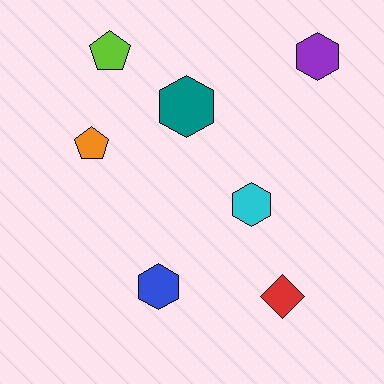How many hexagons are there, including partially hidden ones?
There are 4 hexagons.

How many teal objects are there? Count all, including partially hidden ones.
There is 1 teal object.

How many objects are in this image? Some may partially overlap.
There are 7 objects.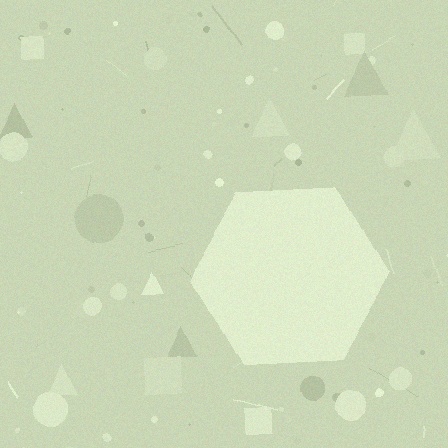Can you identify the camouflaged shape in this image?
The camouflaged shape is a hexagon.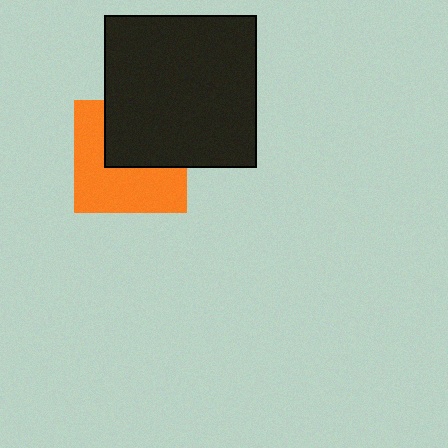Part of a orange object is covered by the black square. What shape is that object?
It is a square.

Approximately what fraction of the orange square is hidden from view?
Roughly 44% of the orange square is hidden behind the black square.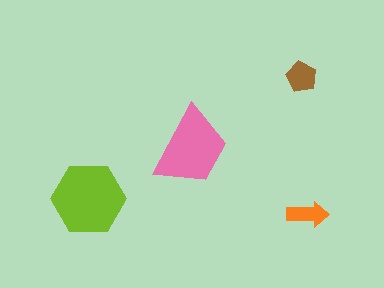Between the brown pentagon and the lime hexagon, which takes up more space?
The lime hexagon.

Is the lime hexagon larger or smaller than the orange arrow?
Larger.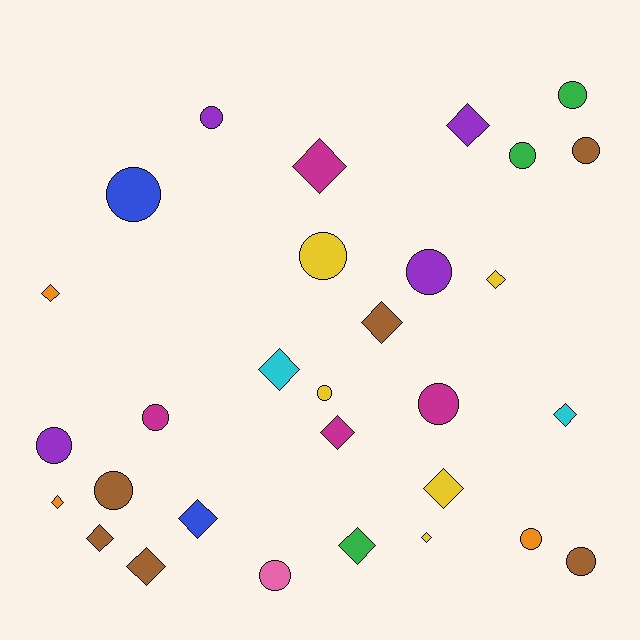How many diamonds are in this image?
There are 15 diamonds.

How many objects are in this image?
There are 30 objects.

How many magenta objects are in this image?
There are 4 magenta objects.